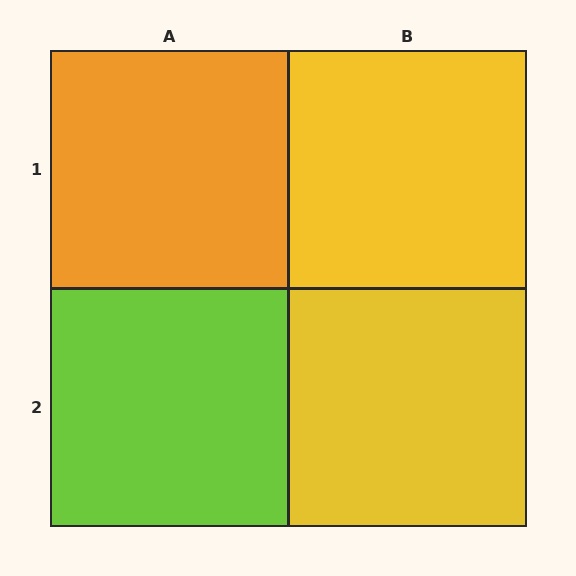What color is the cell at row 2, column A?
Lime.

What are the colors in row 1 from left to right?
Orange, yellow.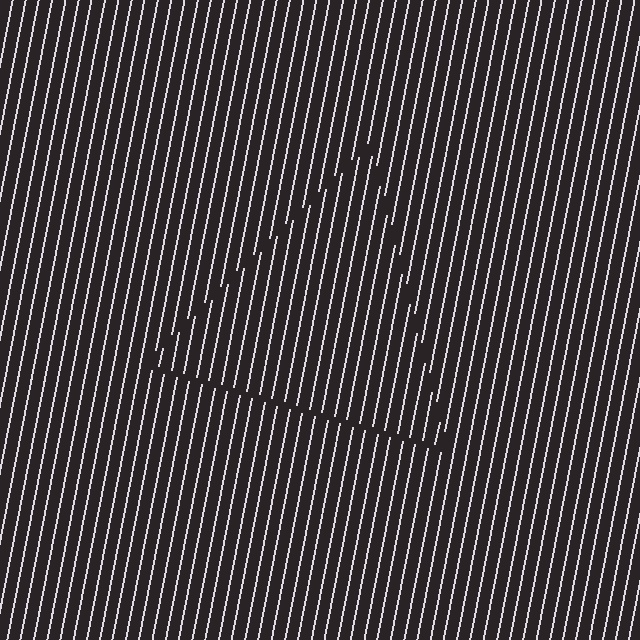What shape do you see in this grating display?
An illusory triangle. The interior of the shape contains the same grating, shifted by half a period — the contour is defined by the phase discontinuity where line-ends from the inner and outer gratings abut.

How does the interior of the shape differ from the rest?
The interior of the shape contains the same grating, shifted by half a period — the contour is defined by the phase discontinuity where line-ends from the inner and outer gratings abut.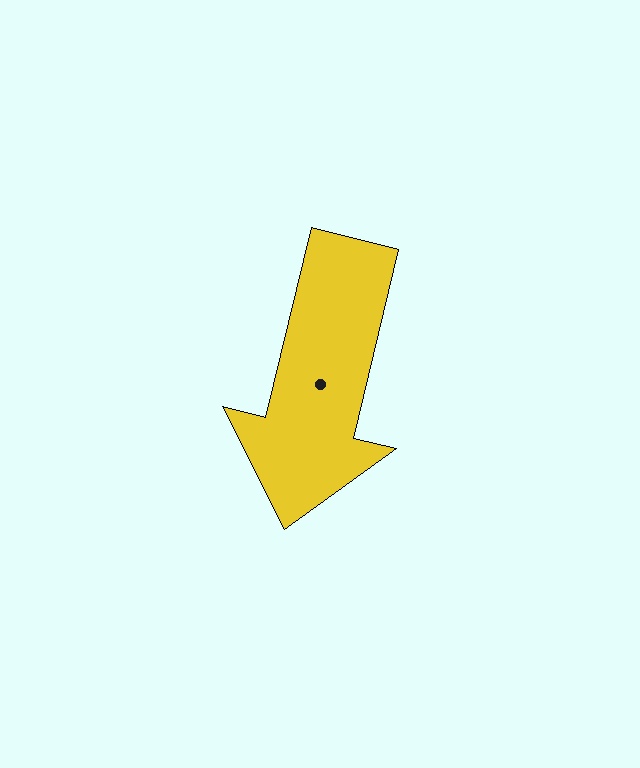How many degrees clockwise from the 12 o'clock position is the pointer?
Approximately 194 degrees.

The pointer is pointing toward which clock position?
Roughly 6 o'clock.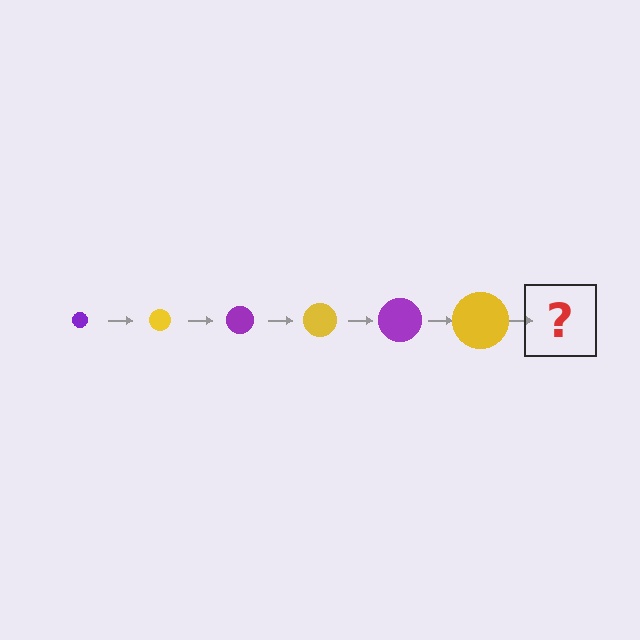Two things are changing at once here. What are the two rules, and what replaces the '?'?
The two rules are that the circle grows larger each step and the color cycles through purple and yellow. The '?' should be a purple circle, larger than the previous one.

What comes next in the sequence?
The next element should be a purple circle, larger than the previous one.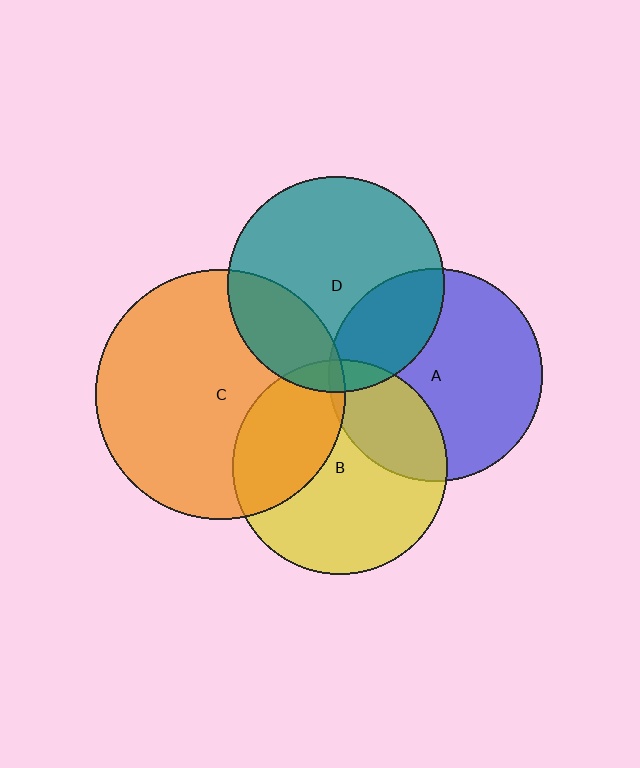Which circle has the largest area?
Circle C (orange).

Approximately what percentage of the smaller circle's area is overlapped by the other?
Approximately 25%.